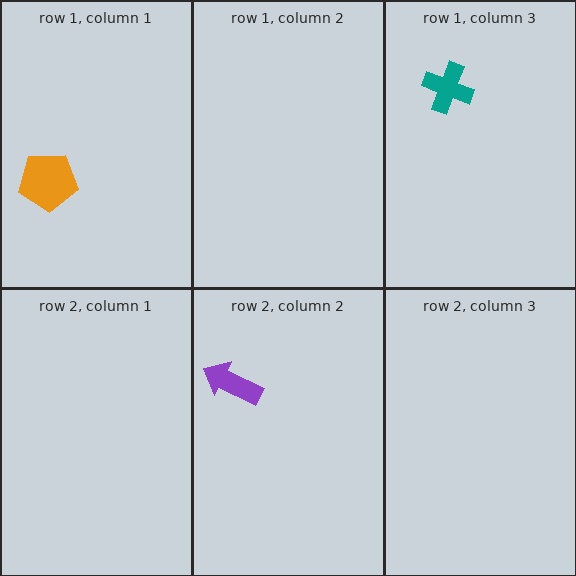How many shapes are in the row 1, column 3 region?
1.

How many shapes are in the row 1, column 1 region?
1.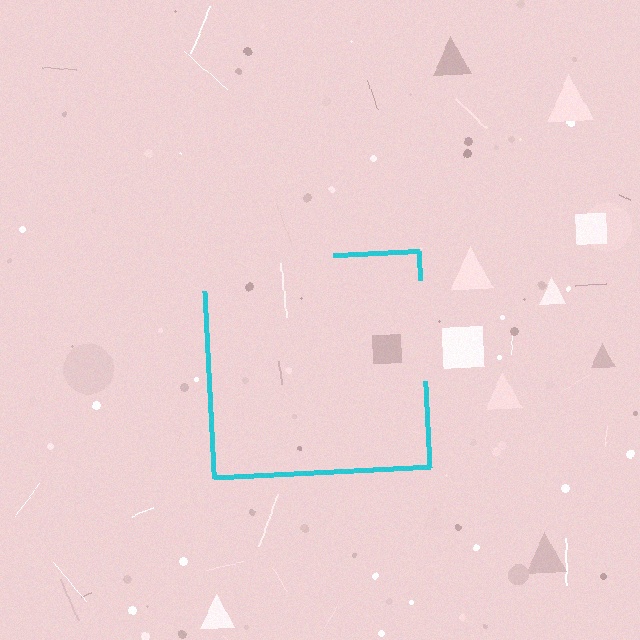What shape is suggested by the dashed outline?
The dashed outline suggests a square.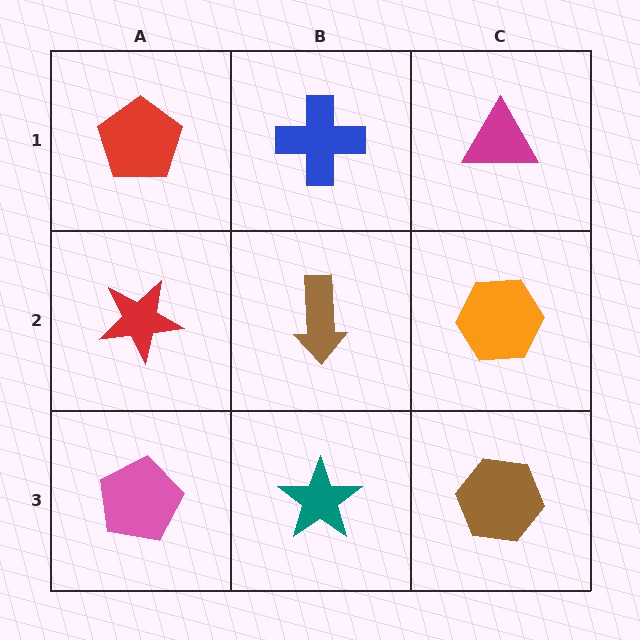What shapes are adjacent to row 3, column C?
An orange hexagon (row 2, column C), a teal star (row 3, column B).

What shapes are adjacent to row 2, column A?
A red pentagon (row 1, column A), a pink pentagon (row 3, column A), a brown arrow (row 2, column B).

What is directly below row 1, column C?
An orange hexagon.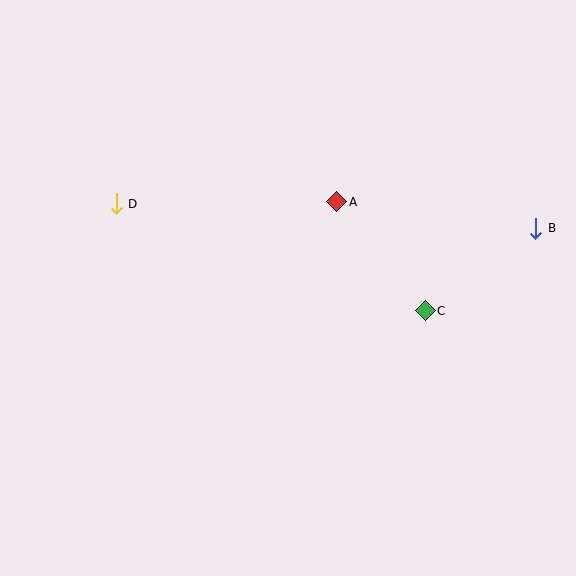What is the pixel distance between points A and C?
The distance between A and C is 140 pixels.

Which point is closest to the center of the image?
Point A at (337, 202) is closest to the center.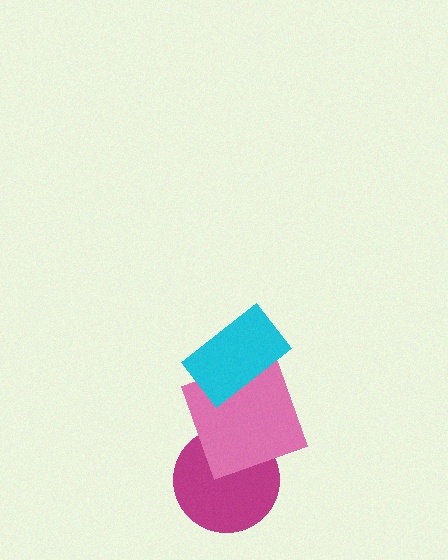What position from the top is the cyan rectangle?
The cyan rectangle is 1st from the top.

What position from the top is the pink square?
The pink square is 2nd from the top.